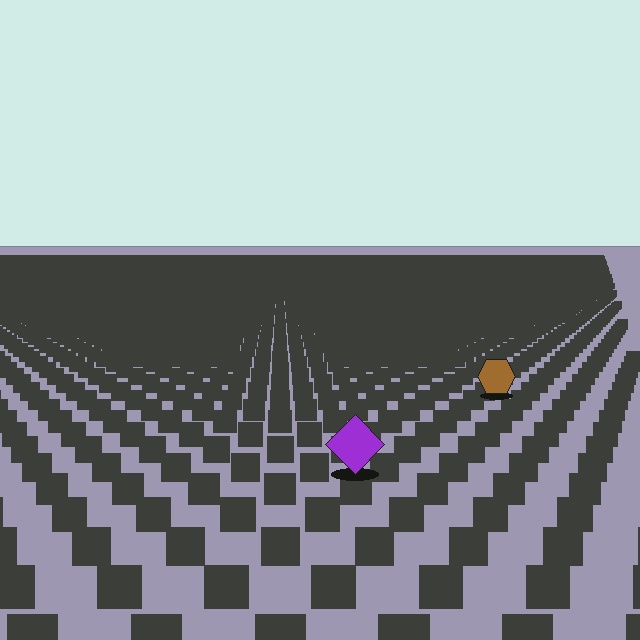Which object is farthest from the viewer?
The brown hexagon is farthest from the viewer. It appears smaller and the ground texture around it is denser.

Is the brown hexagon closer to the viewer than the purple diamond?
No. The purple diamond is closer — you can tell from the texture gradient: the ground texture is coarser near it.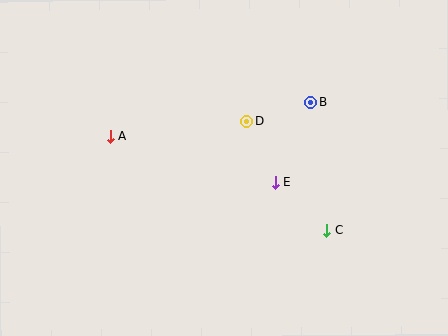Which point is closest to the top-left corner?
Point A is closest to the top-left corner.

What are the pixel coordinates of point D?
Point D is at (246, 121).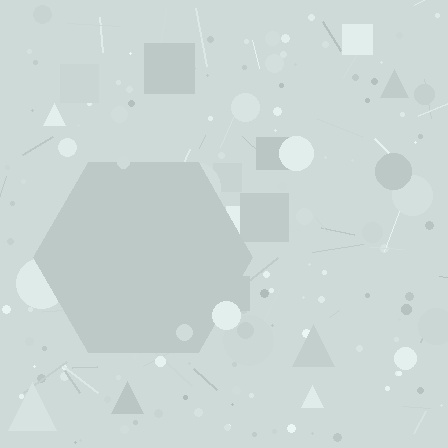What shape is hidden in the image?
A hexagon is hidden in the image.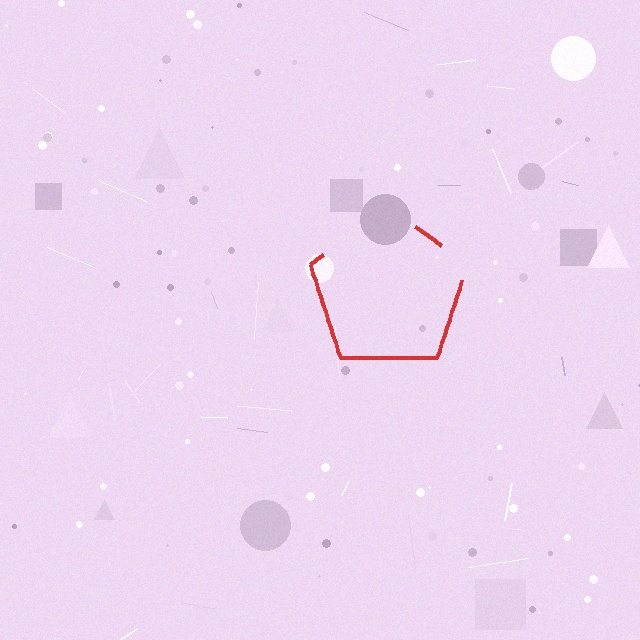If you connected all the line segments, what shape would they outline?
They would outline a pentagon.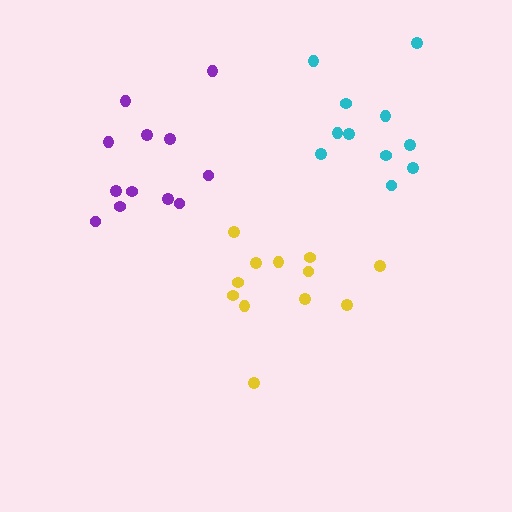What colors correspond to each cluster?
The clusters are colored: yellow, cyan, purple.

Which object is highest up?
The cyan cluster is topmost.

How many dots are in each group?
Group 1: 12 dots, Group 2: 11 dots, Group 3: 12 dots (35 total).